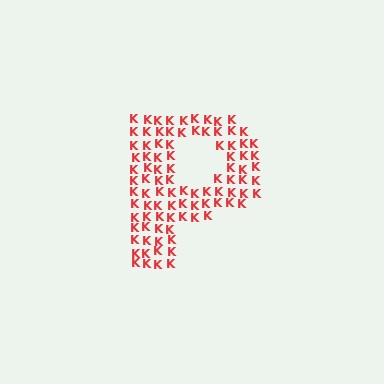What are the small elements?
The small elements are letter K's.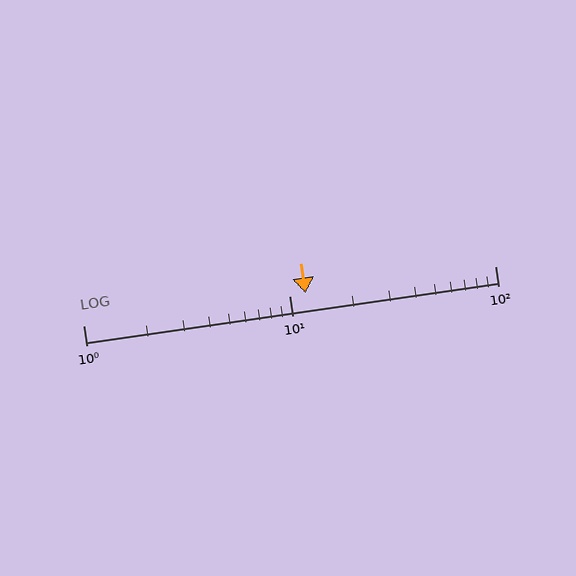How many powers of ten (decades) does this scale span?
The scale spans 2 decades, from 1 to 100.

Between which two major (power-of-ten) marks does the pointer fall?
The pointer is between 10 and 100.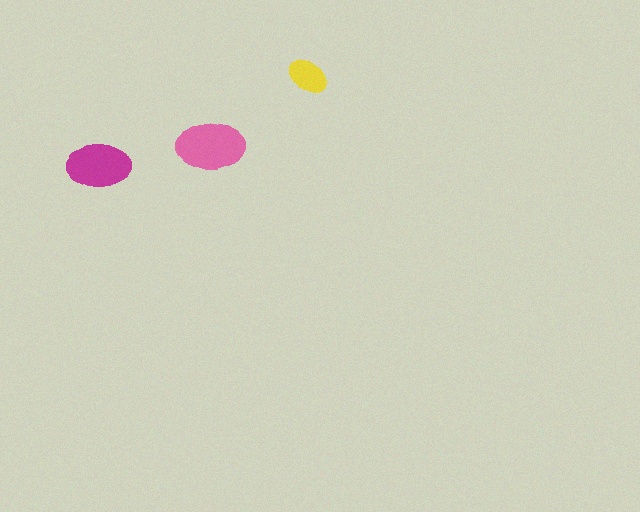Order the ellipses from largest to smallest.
the pink one, the magenta one, the yellow one.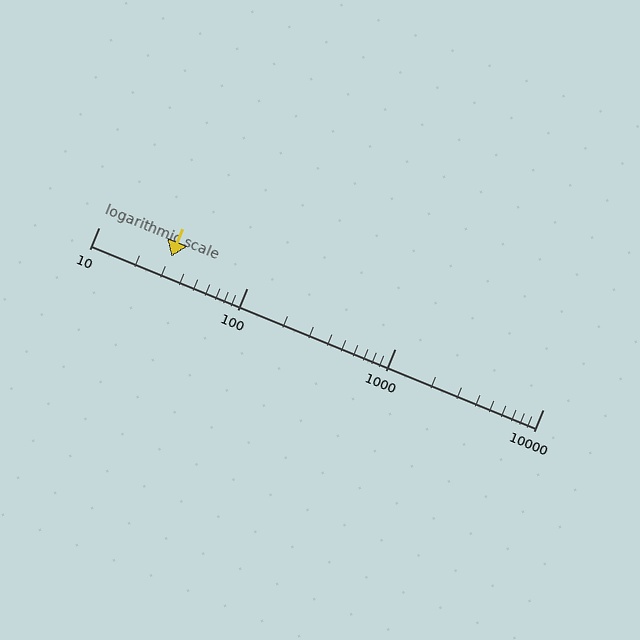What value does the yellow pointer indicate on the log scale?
The pointer indicates approximately 31.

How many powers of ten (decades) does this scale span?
The scale spans 3 decades, from 10 to 10000.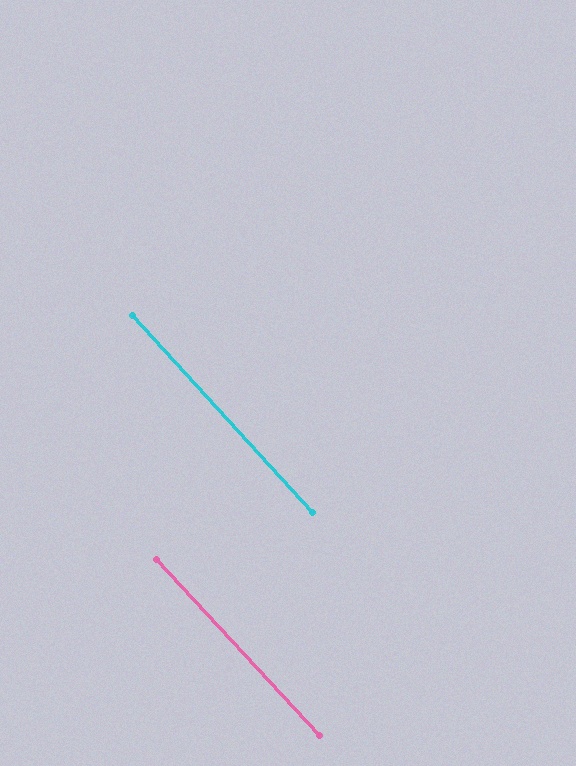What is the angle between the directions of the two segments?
Approximately 0 degrees.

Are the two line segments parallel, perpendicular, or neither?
Parallel — their directions differ by only 0.5°.